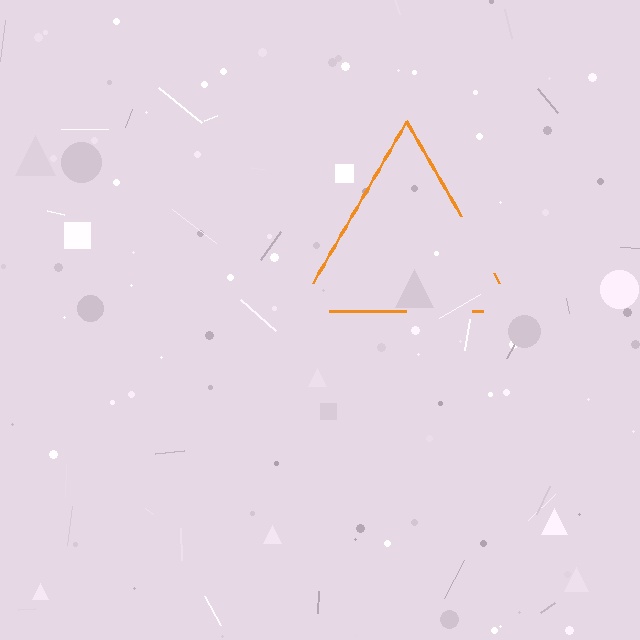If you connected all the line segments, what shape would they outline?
They would outline a triangle.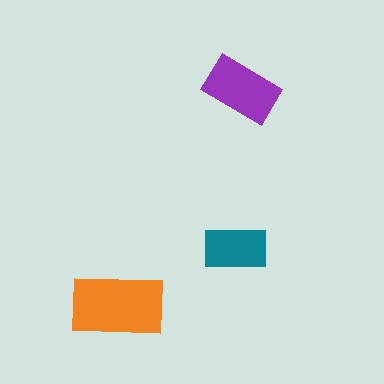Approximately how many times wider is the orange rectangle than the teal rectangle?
About 1.5 times wider.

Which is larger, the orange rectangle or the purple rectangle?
The orange one.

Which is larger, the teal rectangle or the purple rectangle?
The purple one.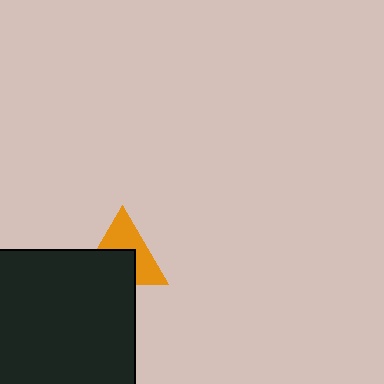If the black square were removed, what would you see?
You would see the complete orange triangle.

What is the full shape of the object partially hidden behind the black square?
The partially hidden object is an orange triangle.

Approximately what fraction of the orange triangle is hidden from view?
Roughly 47% of the orange triangle is hidden behind the black square.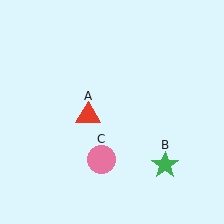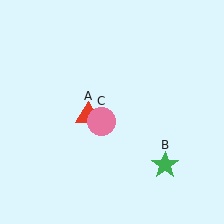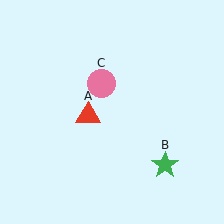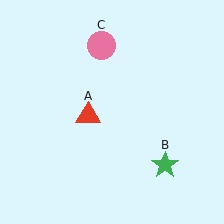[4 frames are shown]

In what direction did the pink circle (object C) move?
The pink circle (object C) moved up.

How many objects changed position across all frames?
1 object changed position: pink circle (object C).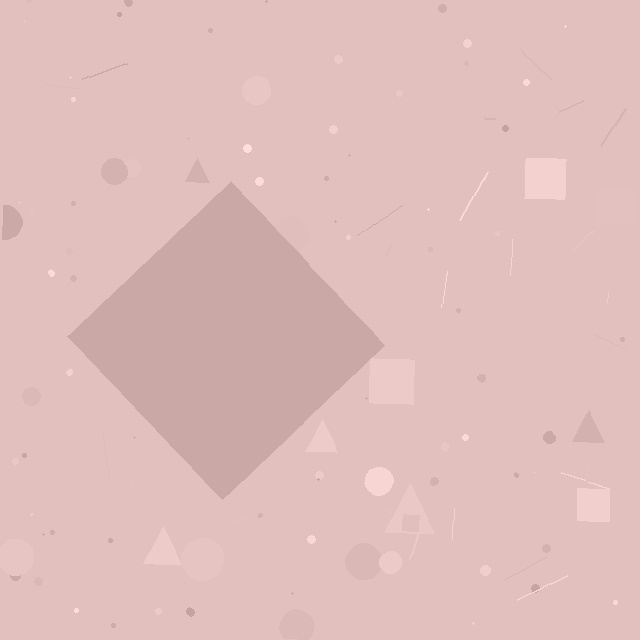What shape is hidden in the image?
A diamond is hidden in the image.